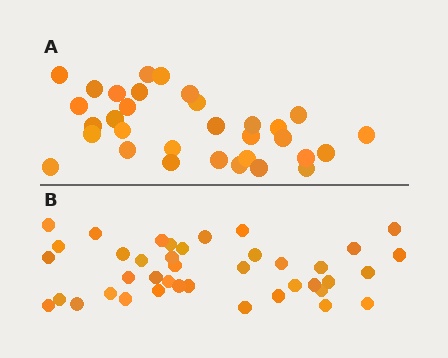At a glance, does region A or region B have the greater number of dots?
Region B (the bottom region) has more dots.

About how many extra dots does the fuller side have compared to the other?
Region B has roughly 8 or so more dots than region A.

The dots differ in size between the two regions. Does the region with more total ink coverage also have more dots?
No. Region A has more total ink coverage because its dots are larger, but region B actually contains more individual dots. Total area can be misleading — the number of items is what matters here.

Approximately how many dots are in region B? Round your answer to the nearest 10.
About 40 dots.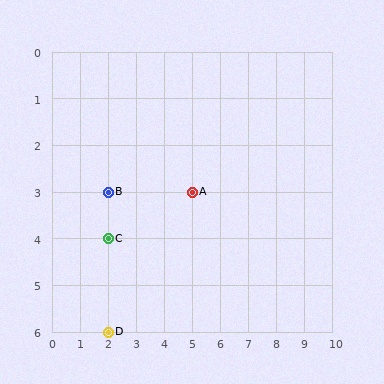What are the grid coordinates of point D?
Point D is at grid coordinates (2, 6).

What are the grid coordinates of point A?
Point A is at grid coordinates (5, 3).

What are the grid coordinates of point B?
Point B is at grid coordinates (2, 3).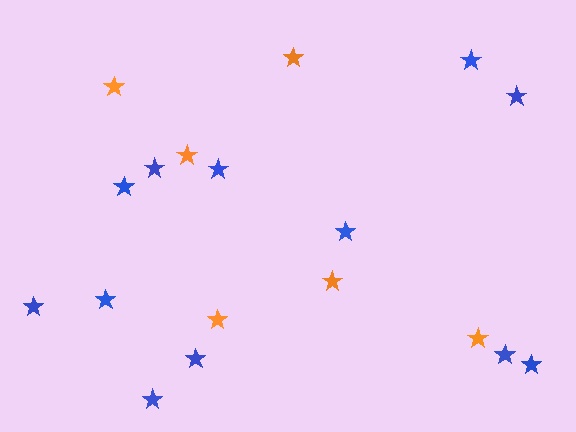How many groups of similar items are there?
There are 2 groups: one group of blue stars (12) and one group of orange stars (6).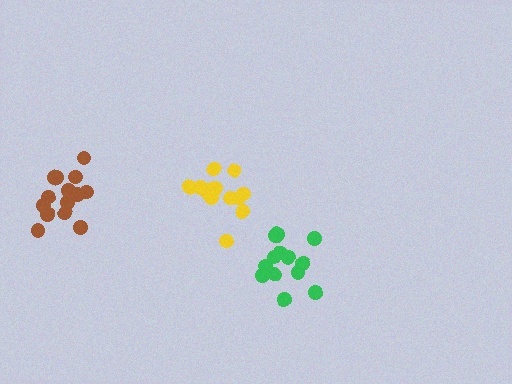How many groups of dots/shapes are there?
There are 3 groups.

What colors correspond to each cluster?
The clusters are colored: green, brown, yellow.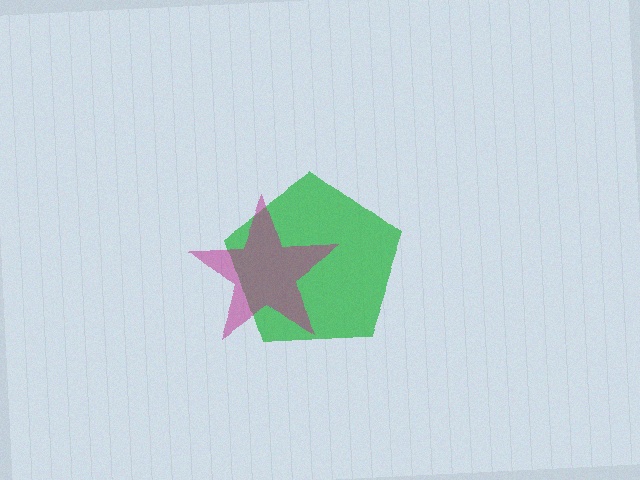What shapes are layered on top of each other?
The layered shapes are: a green pentagon, a magenta star.